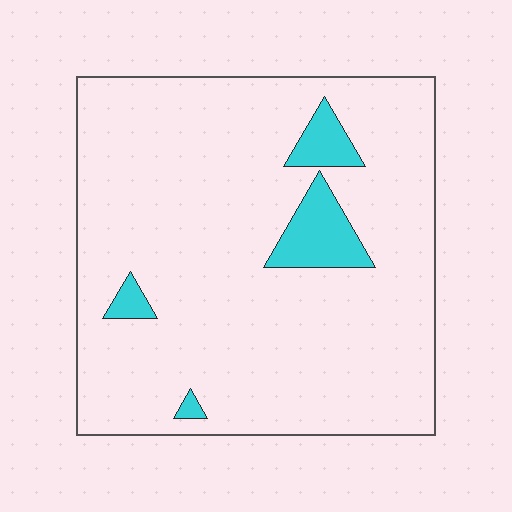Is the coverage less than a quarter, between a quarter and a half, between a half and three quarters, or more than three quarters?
Less than a quarter.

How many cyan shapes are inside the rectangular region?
4.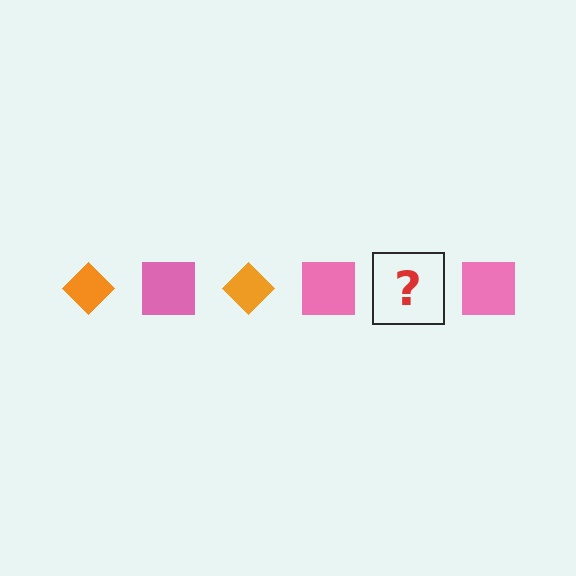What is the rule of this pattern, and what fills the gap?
The rule is that the pattern alternates between orange diamond and pink square. The gap should be filled with an orange diamond.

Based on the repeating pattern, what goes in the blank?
The blank should be an orange diamond.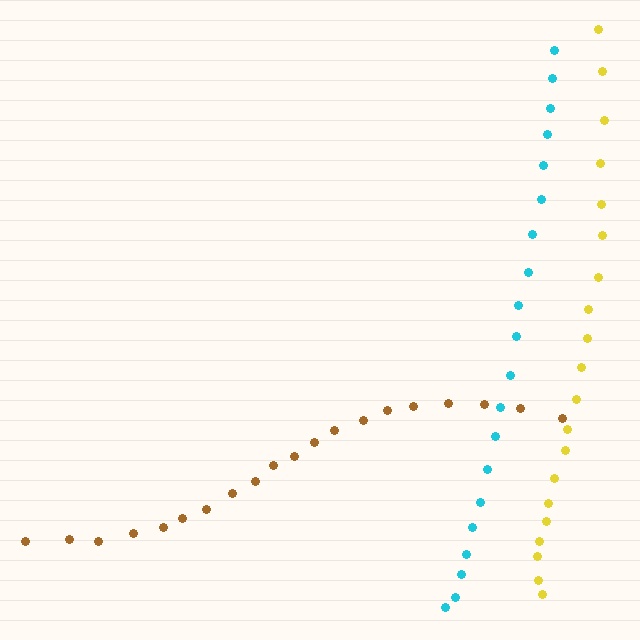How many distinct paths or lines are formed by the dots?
There are 3 distinct paths.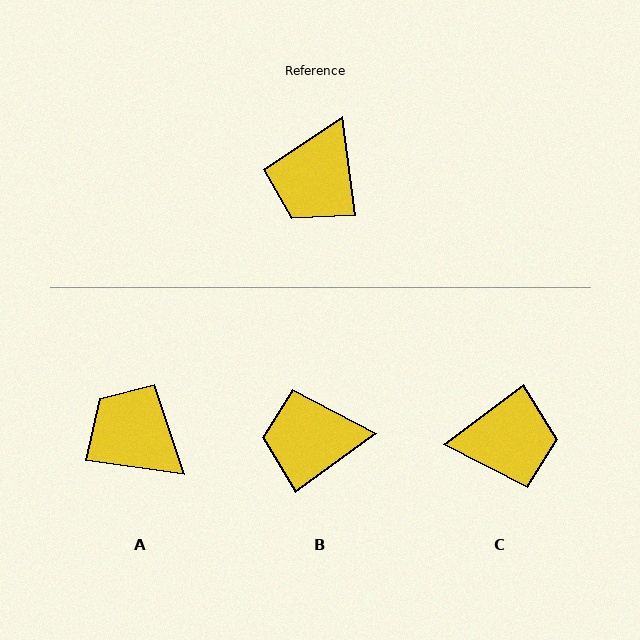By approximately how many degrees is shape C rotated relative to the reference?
Approximately 119 degrees counter-clockwise.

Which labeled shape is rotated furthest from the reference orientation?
C, about 119 degrees away.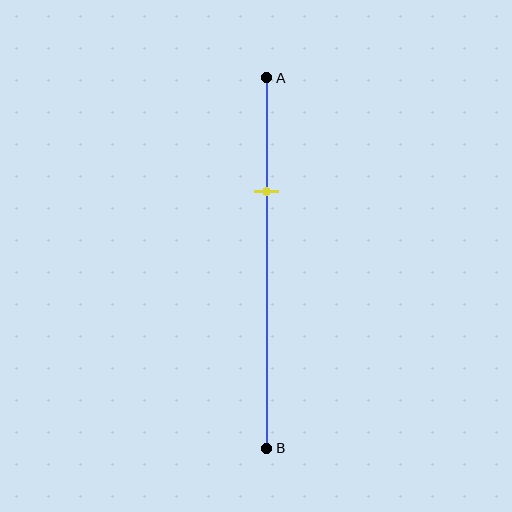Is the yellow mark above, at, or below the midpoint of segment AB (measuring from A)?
The yellow mark is above the midpoint of segment AB.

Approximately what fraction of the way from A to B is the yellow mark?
The yellow mark is approximately 30% of the way from A to B.